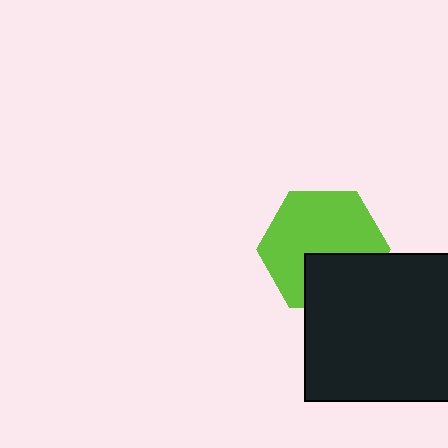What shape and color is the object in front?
The object in front is a black square.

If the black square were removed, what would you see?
You would see the complete lime hexagon.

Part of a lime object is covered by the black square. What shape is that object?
It is a hexagon.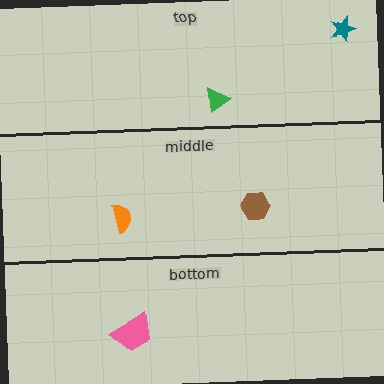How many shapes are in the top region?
2.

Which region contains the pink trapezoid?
The bottom region.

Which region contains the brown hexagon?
The middle region.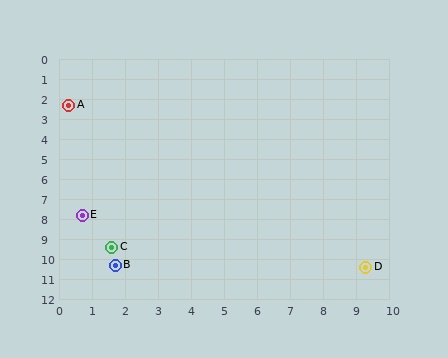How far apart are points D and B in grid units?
Points D and B are about 7.6 grid units apart.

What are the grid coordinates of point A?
Point A is at approximately (0.3, 2.3).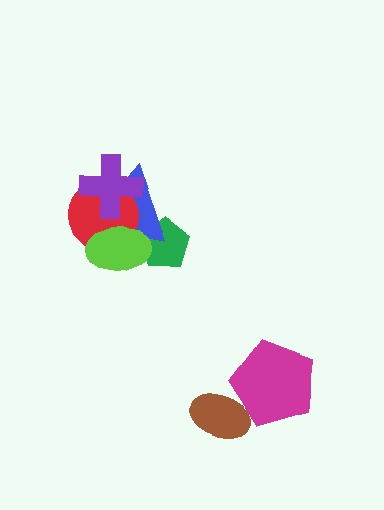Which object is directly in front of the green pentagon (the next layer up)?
The blue triangle is directly in front of the green pentagon.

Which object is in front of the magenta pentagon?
The brown ellipse is in front of the magenta pentagon.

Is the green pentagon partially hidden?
Yes, it is partially covered by another shape.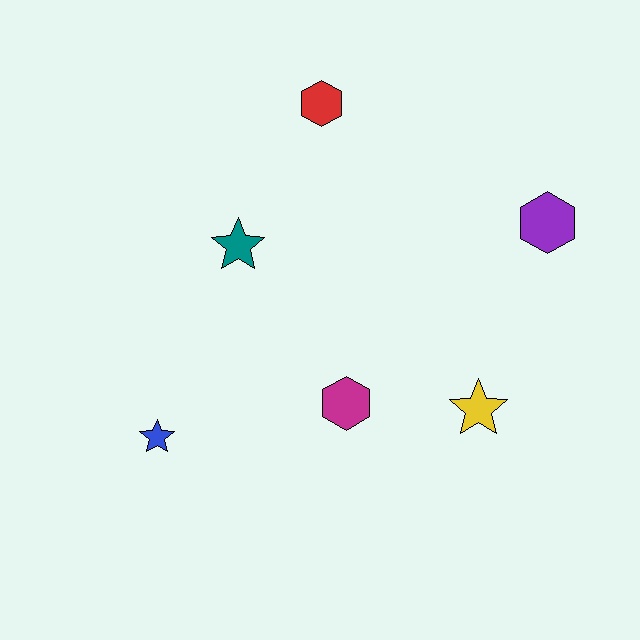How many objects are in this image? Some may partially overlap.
There are 6 objects.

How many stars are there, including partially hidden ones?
There are 3 stars.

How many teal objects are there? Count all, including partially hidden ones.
There is 1 teal object.